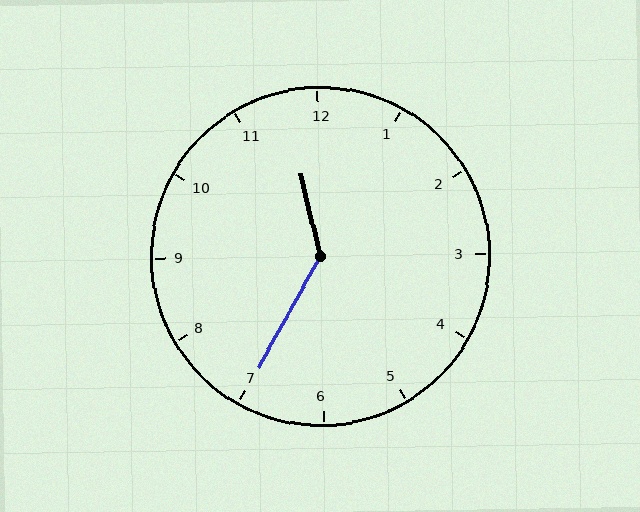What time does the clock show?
11:35.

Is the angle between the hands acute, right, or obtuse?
It is obtuse.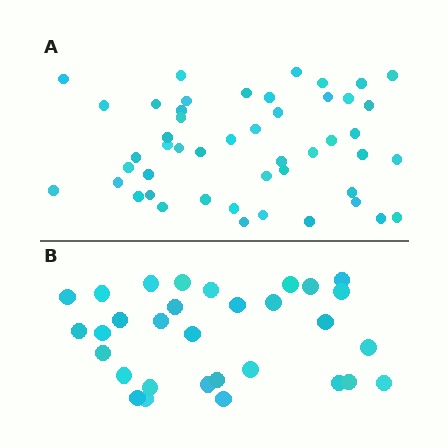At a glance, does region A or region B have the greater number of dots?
Region A (the top region) has more dots.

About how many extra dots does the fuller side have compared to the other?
Region A has approximately 15 more dots than region B.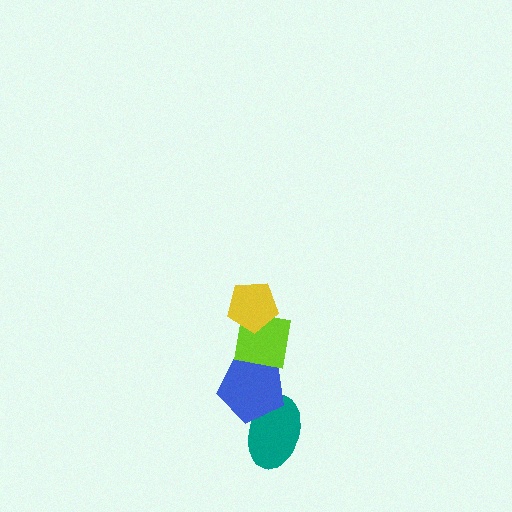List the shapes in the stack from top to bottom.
From top to bottom: the yellow pentagon, the lime square, the blue pentagon, the teal ellipse.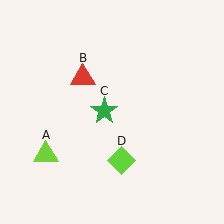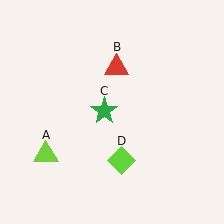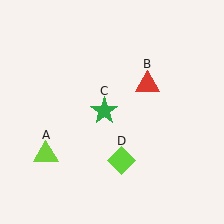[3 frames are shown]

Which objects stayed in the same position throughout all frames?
Lime triangle (object A) and green star (object C) and lime diamond (object D) remained stationary.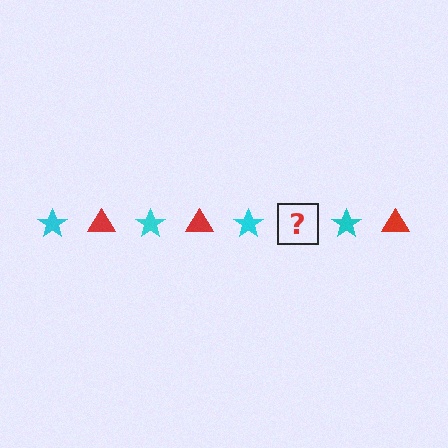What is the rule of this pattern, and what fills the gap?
The rule is that the pattern alternates between cyan star and red triangle. The gap should be filled with a red triangle.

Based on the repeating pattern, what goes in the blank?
The blank should be a red triangle.